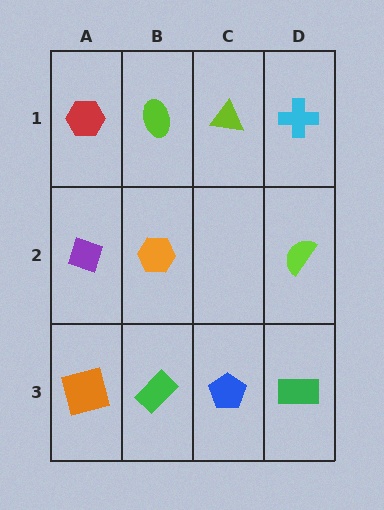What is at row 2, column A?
A purple diamond.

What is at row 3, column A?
An orange square.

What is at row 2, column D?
A lime semicircle.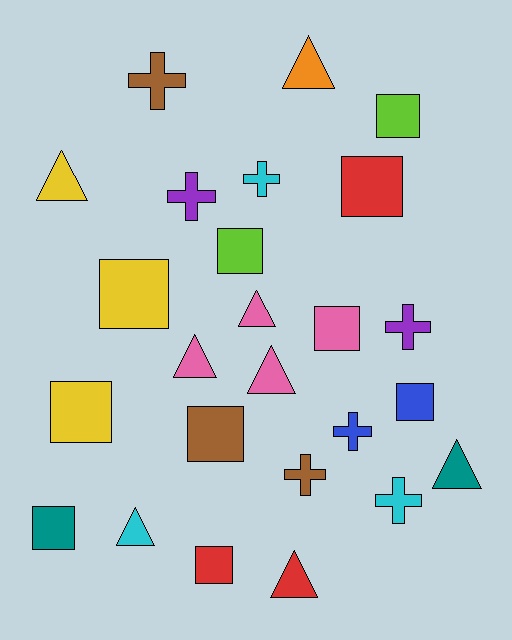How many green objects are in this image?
There are no green objects.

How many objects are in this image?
There are 25 objects.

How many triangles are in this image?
There are 8 triangles.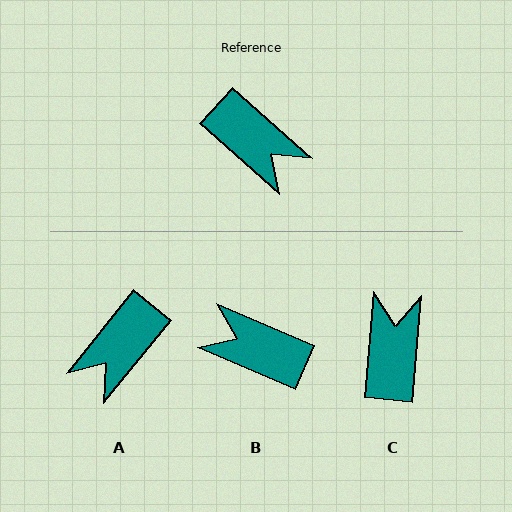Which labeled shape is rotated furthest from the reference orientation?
B, about 161 degrees away.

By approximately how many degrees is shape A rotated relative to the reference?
Approximately 87 degrees clockwise.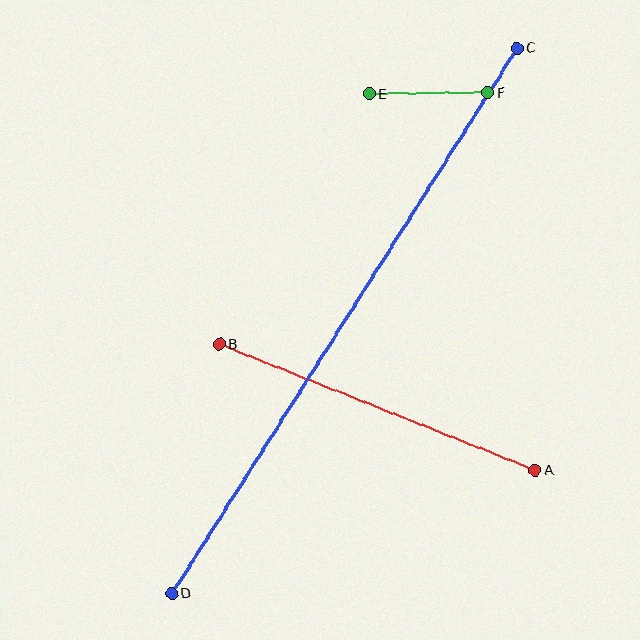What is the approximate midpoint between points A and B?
The midpoint is at approximately (377, 407) pixels.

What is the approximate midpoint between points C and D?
The midpoint is at approximately (344, 321) pixels.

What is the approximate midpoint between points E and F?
The midpoint is at approximately (429, 93) pixels.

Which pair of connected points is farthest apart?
Points C and D are farthest apart.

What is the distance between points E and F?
The distance is approximately 118 pixels.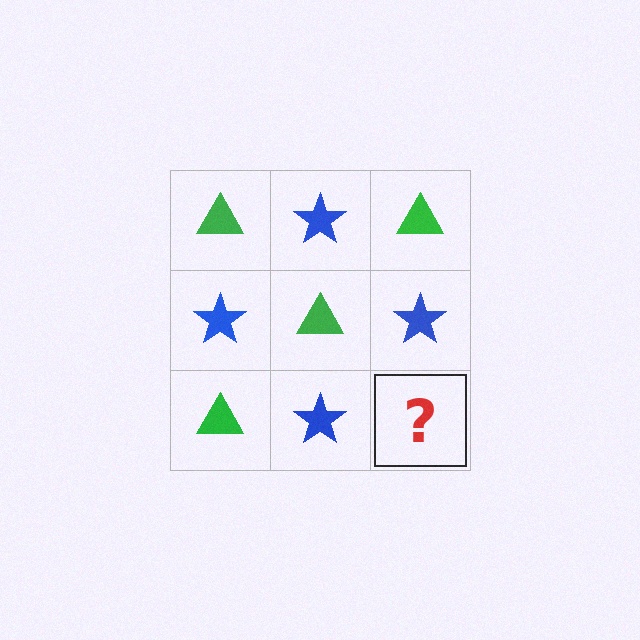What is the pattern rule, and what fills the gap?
The rule is that it alternates green triangle and blue star in a checkerboard pattern. The gap should be filled with a green triangle.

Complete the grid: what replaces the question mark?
The question mark should be replaced with a green triangle.